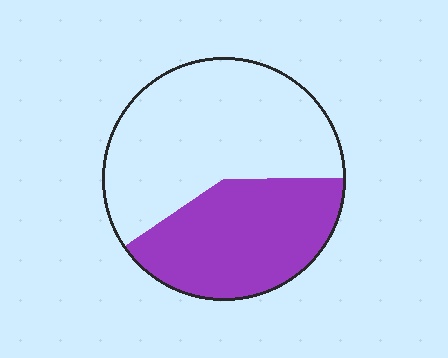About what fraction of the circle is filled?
About two fifths (2/5).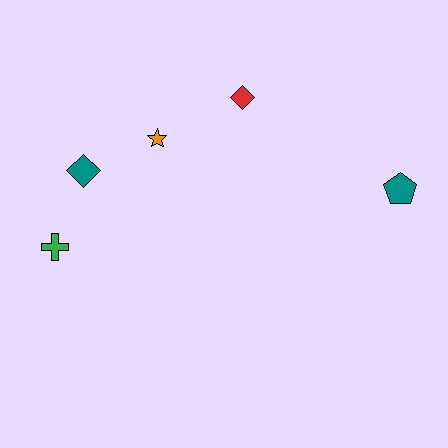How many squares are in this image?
There are no squares.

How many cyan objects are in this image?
There are no cyan objects.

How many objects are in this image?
There are 5 objects.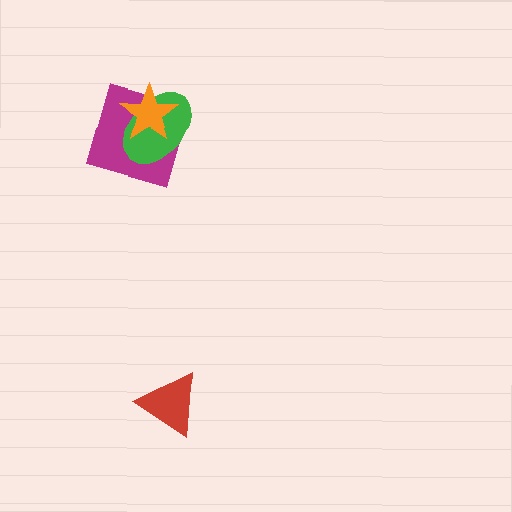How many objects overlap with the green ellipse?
2 objects overlap with the green ellipse.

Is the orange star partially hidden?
No, no other shape covers it.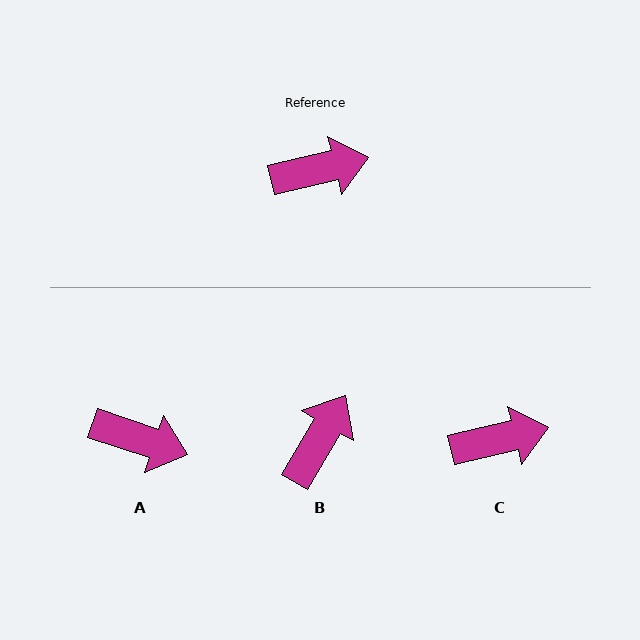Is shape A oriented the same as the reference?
No, it is off by about 32 degrees.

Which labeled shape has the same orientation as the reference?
C.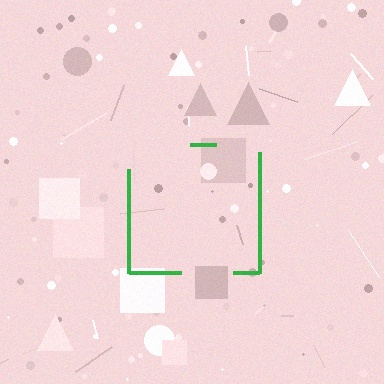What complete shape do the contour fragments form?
The contour fragments form a square.